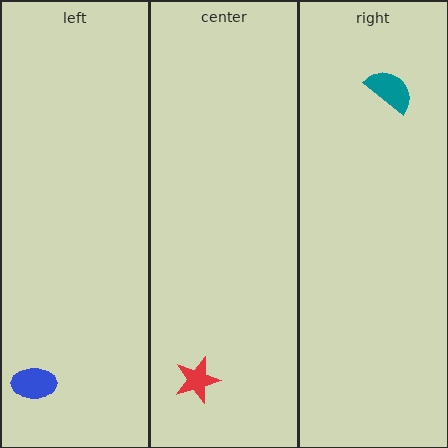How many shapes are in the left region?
1.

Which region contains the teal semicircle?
The right region.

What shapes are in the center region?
The red star.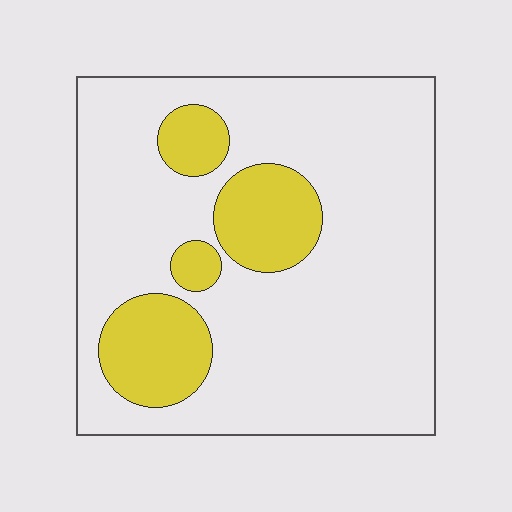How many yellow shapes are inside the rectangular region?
4.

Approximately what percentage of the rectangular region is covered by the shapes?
Approximately 20%.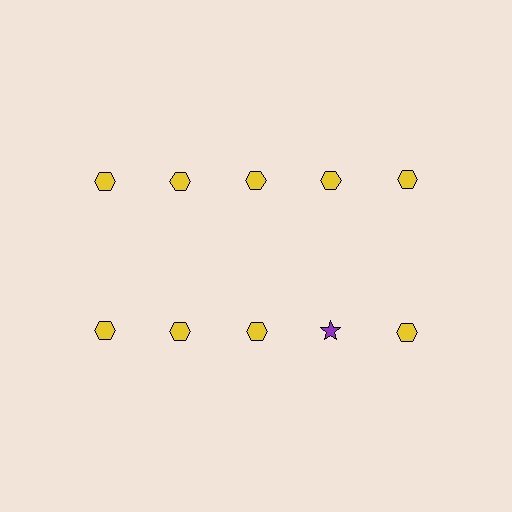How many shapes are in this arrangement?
There are 10 shapes arranged in a grid pattern.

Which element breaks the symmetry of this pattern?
The purple star in the second row, second from right column breaks the symmetry. All other shapes are yellow hexagons.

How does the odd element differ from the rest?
It differs in both color (purple instead of yellow) and shape (star instead of hexagon).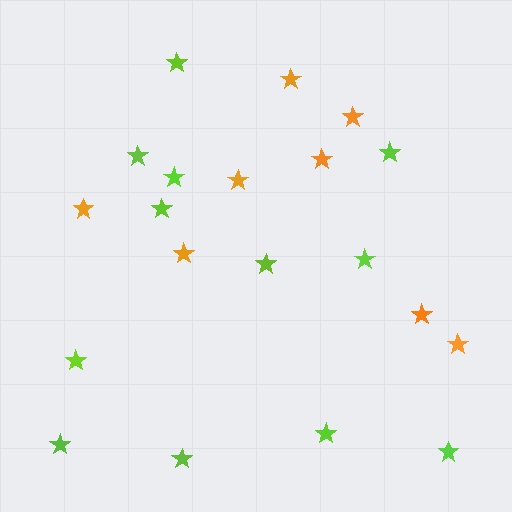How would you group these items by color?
There are 2 groups: one group of orange stars (8) and one group of lime stars (12).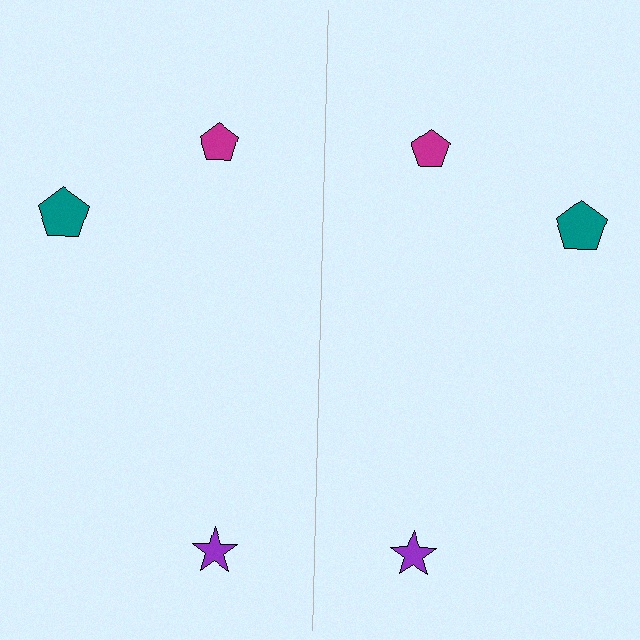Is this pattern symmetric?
Yes, this pattern has bilateral (reflection) symmetry.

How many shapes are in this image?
There are 6 shapes in this image.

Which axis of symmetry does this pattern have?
The pattern has a vertical axis of symmetry running through the center of the image.